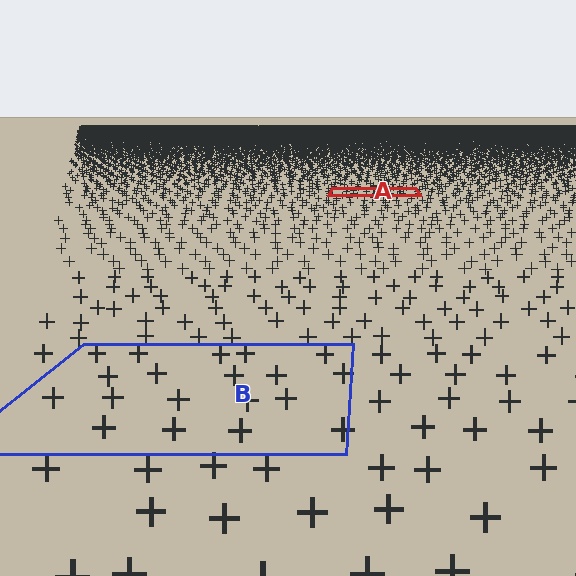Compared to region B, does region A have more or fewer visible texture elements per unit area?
Region A has more texture elements per unit area — they are packed more densely because it is farther away.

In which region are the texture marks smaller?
The texture marks are smaller in region A, because it is farther away.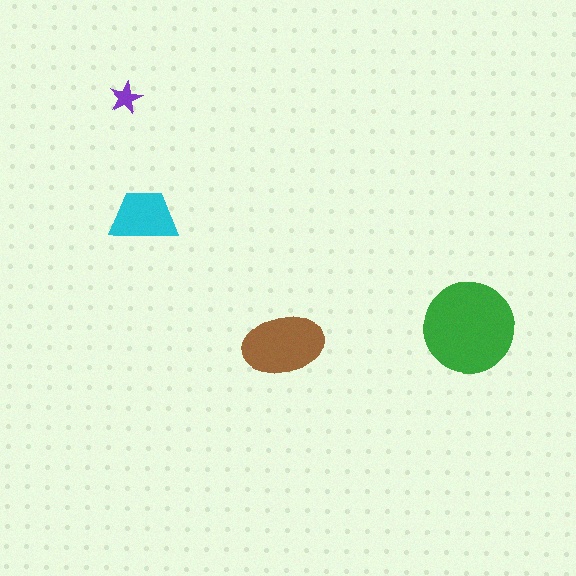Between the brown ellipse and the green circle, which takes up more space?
The green circle.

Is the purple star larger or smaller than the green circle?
Smaller.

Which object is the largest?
The green circle.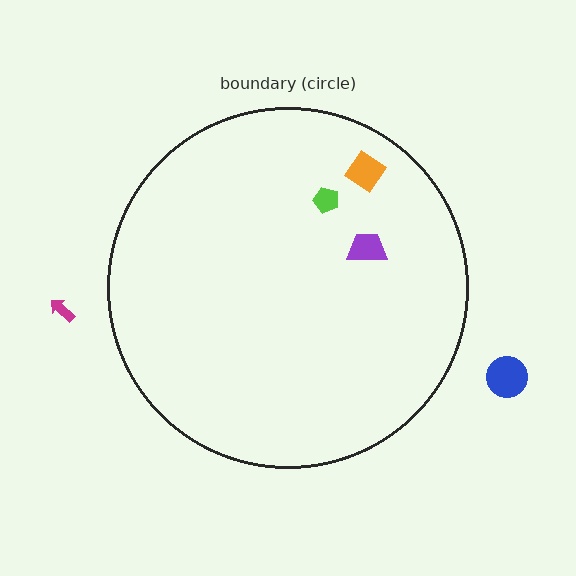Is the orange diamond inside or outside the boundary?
Inside.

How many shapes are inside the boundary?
3 inside, 2 outside.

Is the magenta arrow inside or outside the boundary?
Outside.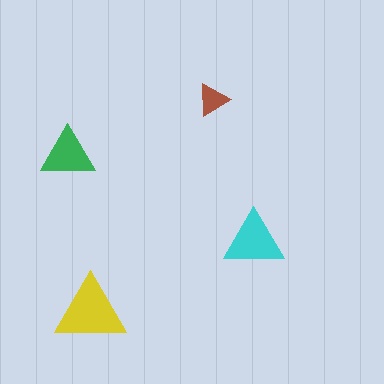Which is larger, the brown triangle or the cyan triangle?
The cyan one.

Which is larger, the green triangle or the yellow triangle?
The yellow one.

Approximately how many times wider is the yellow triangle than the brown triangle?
About 2 times wider.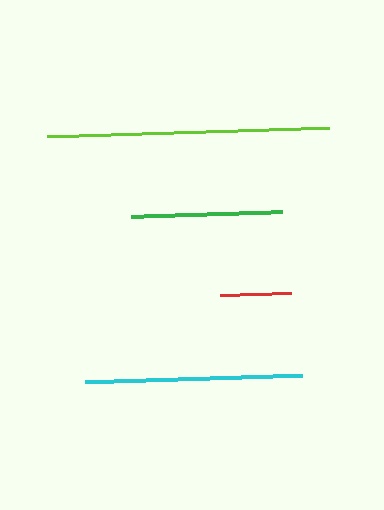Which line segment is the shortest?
The red line is the shortest at approximately 71 pixels.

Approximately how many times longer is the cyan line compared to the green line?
The cyan line is approximately 1.4 times the length of the green line.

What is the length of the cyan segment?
The cyan segment is approximately 217 pixels long.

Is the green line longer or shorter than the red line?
The green line is longer than the red line.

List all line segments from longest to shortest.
From longest to shortest: lime, cyan, green, red.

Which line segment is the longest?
The lime line is the longest at approximately 282 pixels.